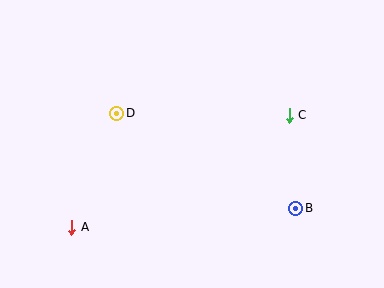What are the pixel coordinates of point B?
Point B is at (296, 208).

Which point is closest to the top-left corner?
Point D is closest to the top-left corner.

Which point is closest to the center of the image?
Point D at (116, 113) is closest to the center.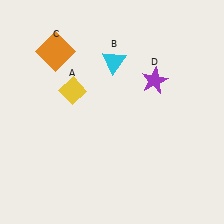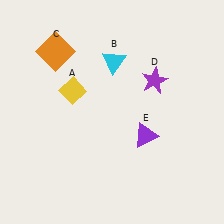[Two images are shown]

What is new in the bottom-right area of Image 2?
A purple triangle (E) was added in the bottom-right area of Image 2.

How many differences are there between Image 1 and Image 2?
There is 1 difference between the two images.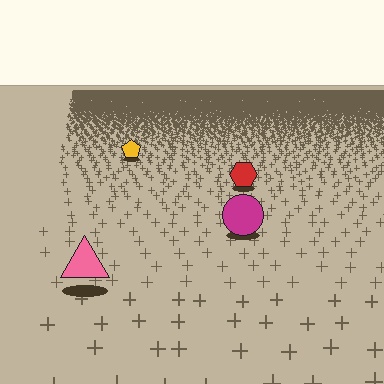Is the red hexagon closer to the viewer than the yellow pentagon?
Yes. The red hexagon is closer — you can tell from the texture gradient: the ground texture is coarser near it.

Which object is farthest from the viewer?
The yellow pentagon is farthest from the viewer. It appears smaller and the ground texture around it is denser.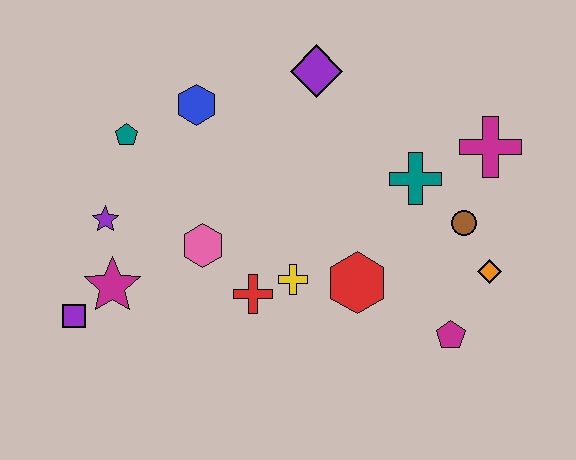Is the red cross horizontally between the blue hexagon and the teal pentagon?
No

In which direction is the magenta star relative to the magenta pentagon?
The magenta star is to the left of the magenta pentagon.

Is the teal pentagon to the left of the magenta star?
No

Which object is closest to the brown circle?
The orange diamond is closest to the brown circle.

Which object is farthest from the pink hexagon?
The magenta cross is farthest from the pink hexagon.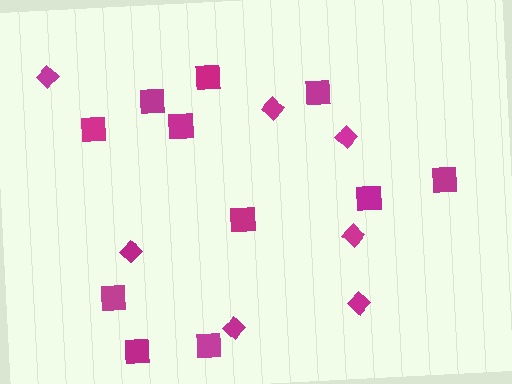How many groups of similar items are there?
There are 2 groups: one group of squares (11) and one group of diamonds (7).